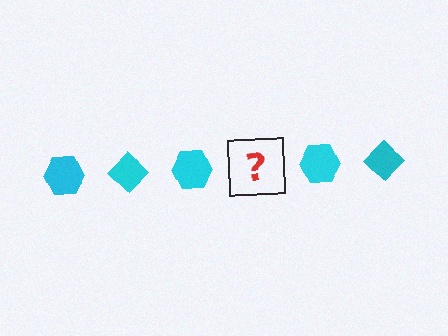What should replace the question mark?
The question mark should be replaced with a cyan diamond.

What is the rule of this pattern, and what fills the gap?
The rule is that the pattern cycles through hexagon, diamond shapes in cyan. The gap should be filled with a cyan diamond.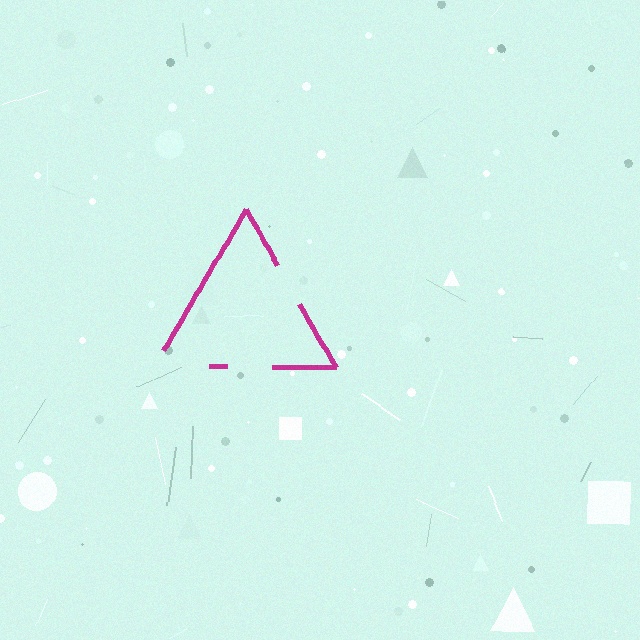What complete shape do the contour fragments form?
The contour fragments form a triangle.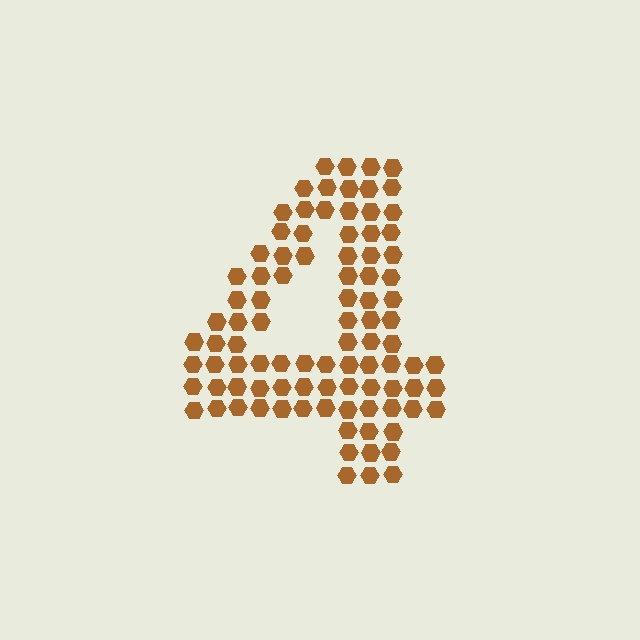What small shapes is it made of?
It is made of small hexagons.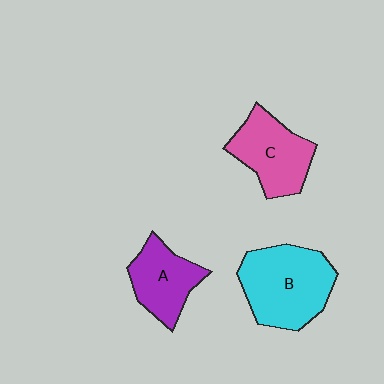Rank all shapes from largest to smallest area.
From largest to smallest: B (cyan), C (pink), A (purple).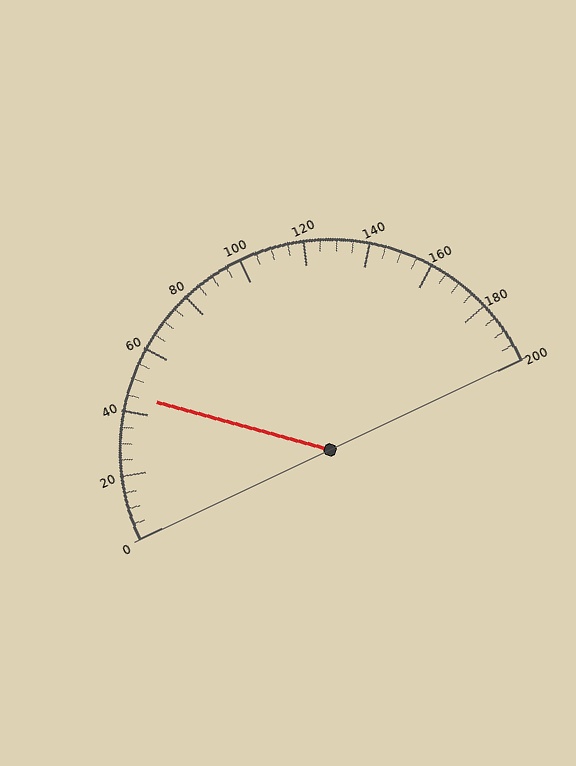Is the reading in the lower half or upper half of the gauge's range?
The reading is in the lower half of the range (0 to 200).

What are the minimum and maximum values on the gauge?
The gauge ranges from 0 to 200.